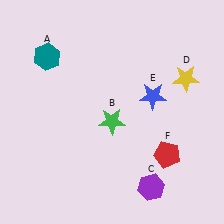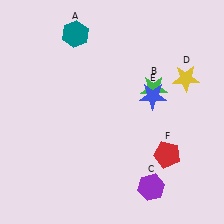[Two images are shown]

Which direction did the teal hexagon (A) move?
The teal hexagon (A) moved right.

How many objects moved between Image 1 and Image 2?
2 objects moved between the two images.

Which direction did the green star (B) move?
The green star (B) moved right.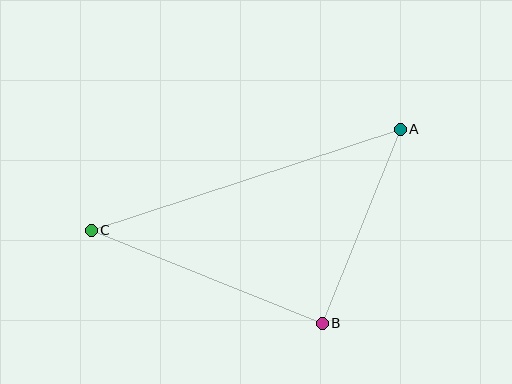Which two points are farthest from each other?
Points A and C are farthest from each other.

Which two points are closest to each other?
Points A and B are closest to each other.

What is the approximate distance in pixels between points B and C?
The distance between B and C is approximately 249 pixels.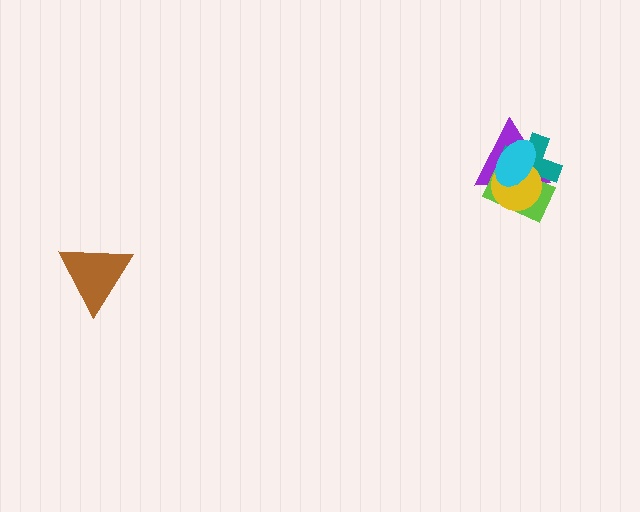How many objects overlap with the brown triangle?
0 objects overlap with the brown triangle.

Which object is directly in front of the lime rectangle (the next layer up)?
The teal cross is directly in front of the lime rectangle.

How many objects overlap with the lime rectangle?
4 objects overlap with the lime rectangle.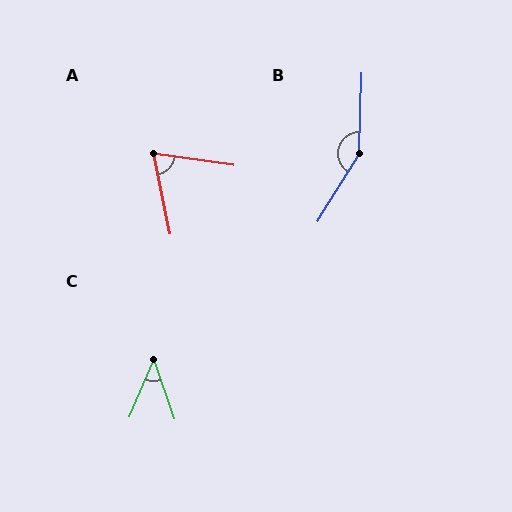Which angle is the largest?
B, at approximately 150 degrees.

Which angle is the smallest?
C, at approximately 42 degrees.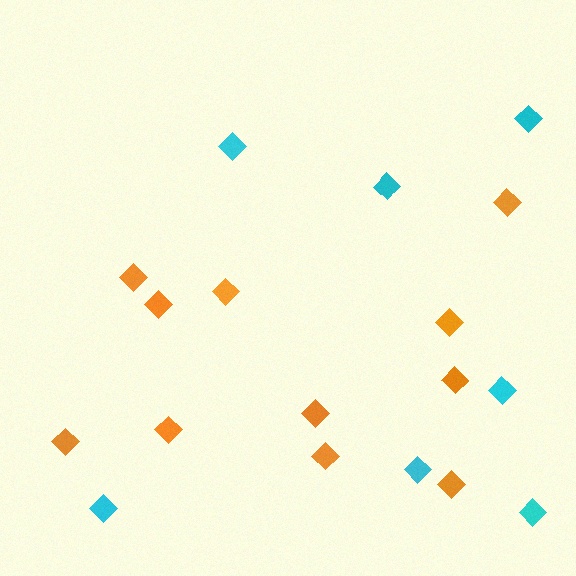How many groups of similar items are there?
There are 2 groups: one group of cyan diamonds (7) and one group of orange diamonds (11).